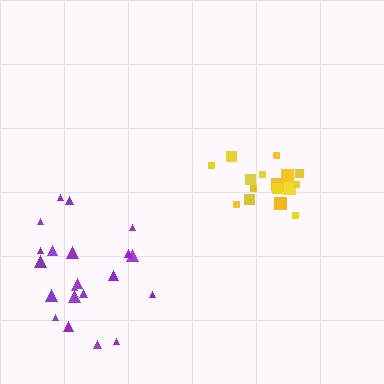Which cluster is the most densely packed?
Yellow.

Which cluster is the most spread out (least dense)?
Purple.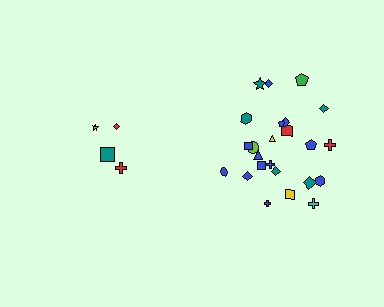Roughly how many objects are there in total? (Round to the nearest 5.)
Roughly 30 objects in total.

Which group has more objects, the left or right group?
The right group.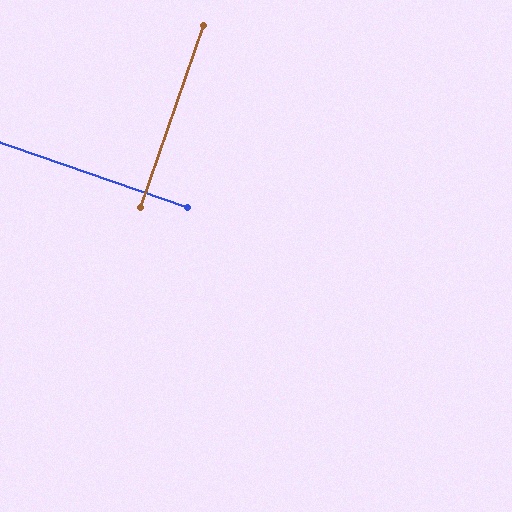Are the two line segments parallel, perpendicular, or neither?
Perpendicular — they meet at approximately 90°.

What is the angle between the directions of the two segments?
Approximately 90 degrees.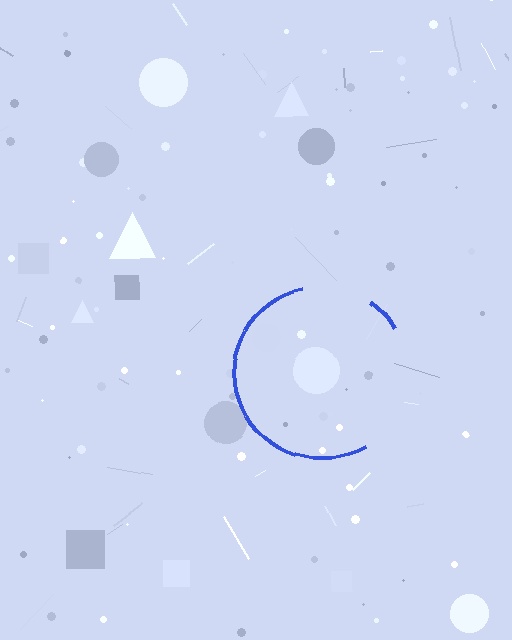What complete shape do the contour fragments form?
The contour fragments form a circle.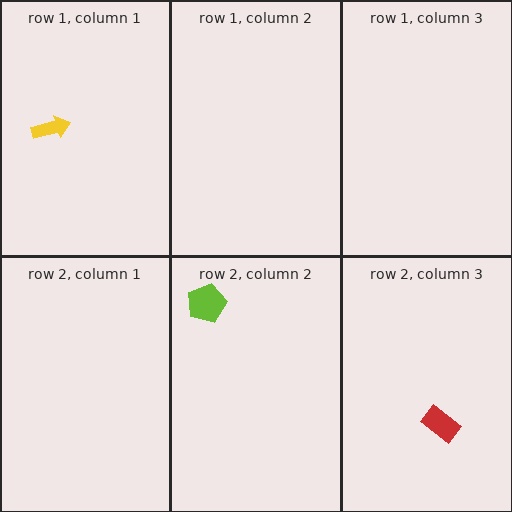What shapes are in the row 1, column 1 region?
The yellow arrow.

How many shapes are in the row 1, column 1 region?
1.